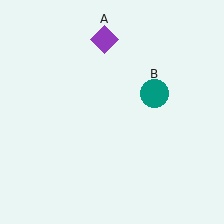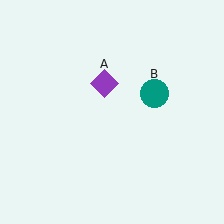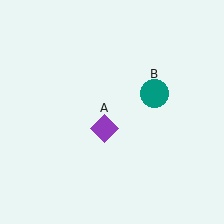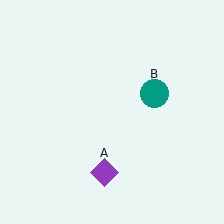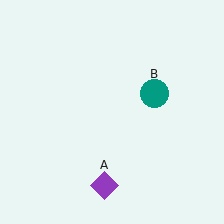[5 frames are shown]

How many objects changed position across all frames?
1 object changed position: purple diamond (object A).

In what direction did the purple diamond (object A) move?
The purple diamond (object A) moved down.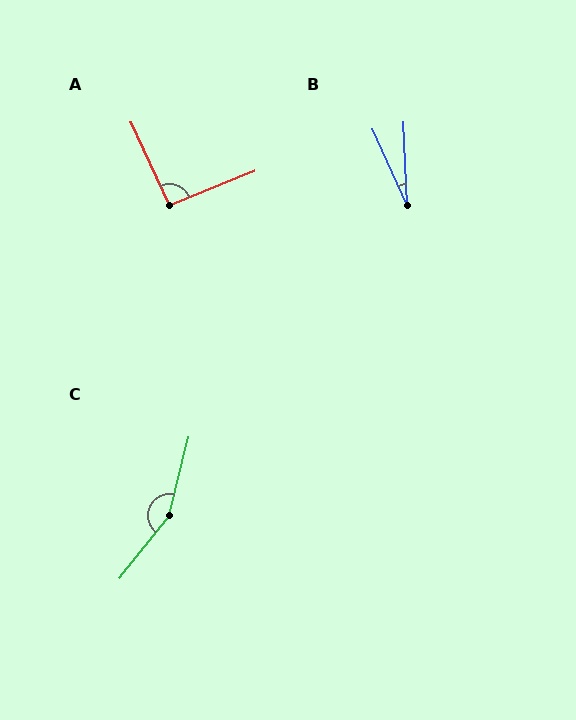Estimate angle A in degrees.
Approximately 93 degrees.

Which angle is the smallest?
B, at approximately 22 degrees.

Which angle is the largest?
C, at approximately 155 degrees.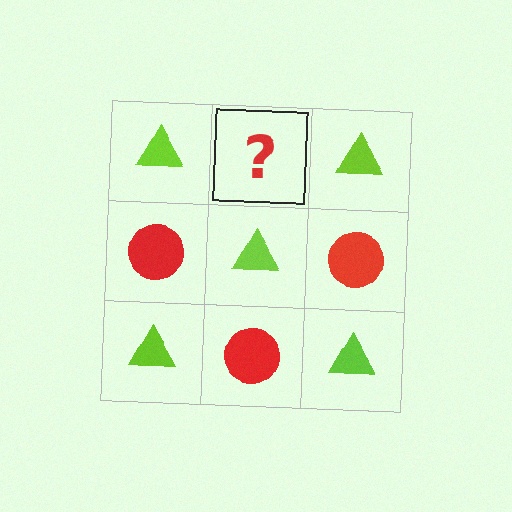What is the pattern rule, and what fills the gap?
The rule is that it alternates lime triangle and red circle in a checkerboard pattern. The gap should be filled with a red circle.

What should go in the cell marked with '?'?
The missing cell should contain a red circle.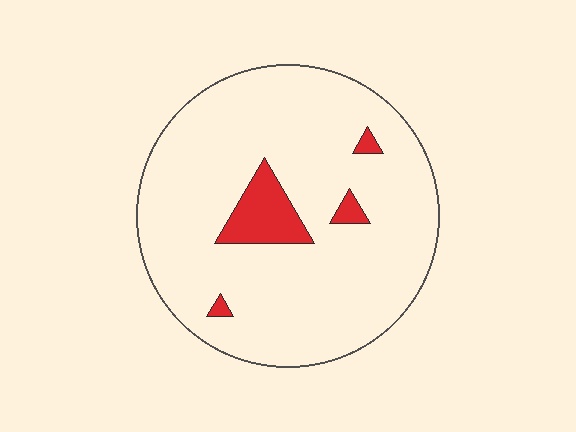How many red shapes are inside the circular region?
4.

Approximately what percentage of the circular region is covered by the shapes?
Approximately 10%.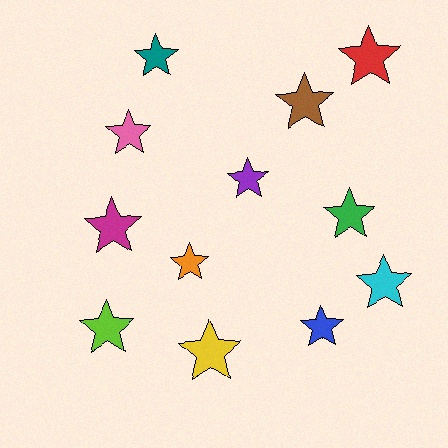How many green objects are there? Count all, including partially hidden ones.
There is 1 green object.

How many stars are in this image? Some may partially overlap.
There are 12 stars.